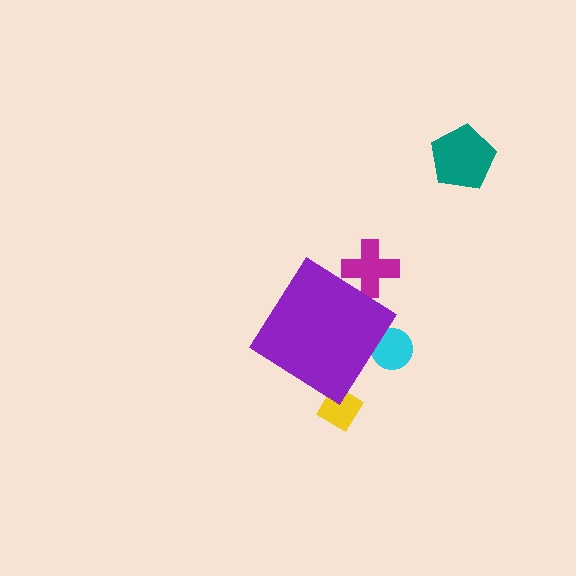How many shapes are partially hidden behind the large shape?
3 shapes are partially hidden.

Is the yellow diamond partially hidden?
Yes, the yellow diamond is partially hidden behind the purple diamond.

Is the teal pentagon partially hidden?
No, the teal pentagon is fully visible.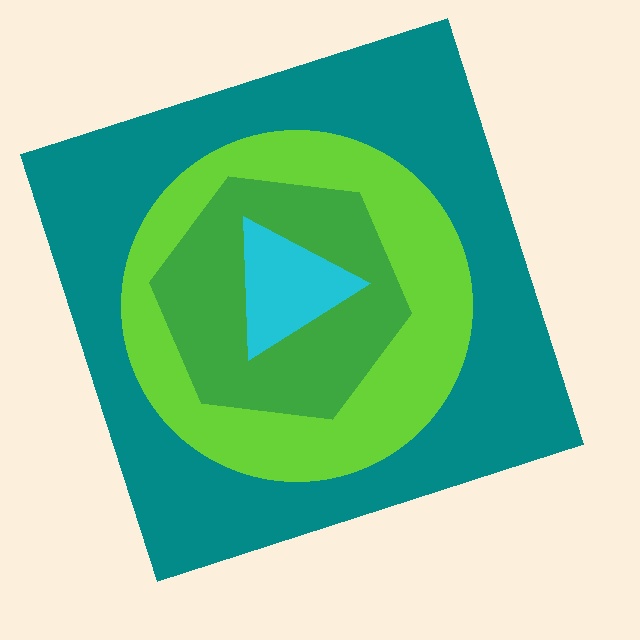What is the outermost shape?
The teal square.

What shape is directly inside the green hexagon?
The cyan triangle.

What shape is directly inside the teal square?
The lime circle.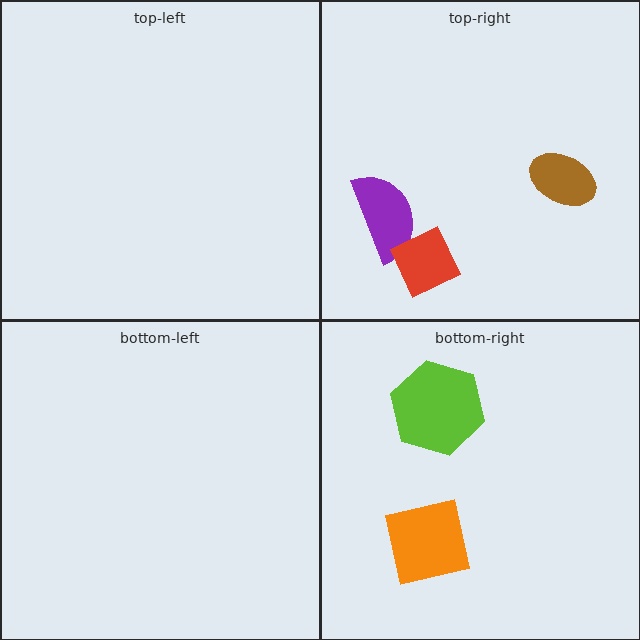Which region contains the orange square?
The bottom-right region.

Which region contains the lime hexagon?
The bottom-right region.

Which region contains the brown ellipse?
The top-right region.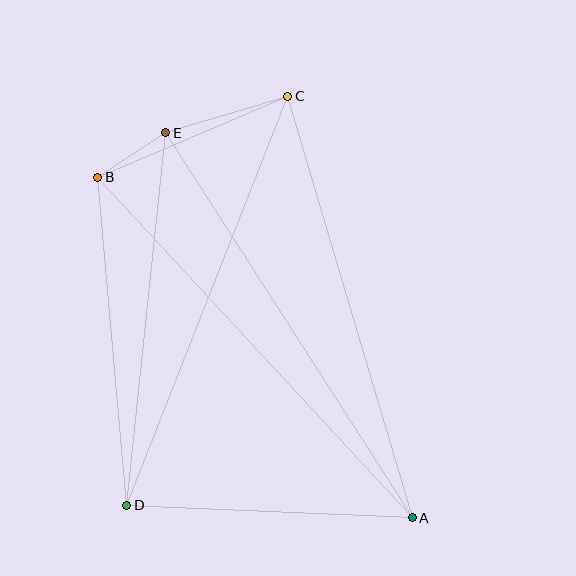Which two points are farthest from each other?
Points A and B are farthest from each other.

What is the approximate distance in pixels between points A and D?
The distance between A and D is approximately 286 pixels.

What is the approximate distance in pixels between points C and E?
The distance between C and E is approximately 128 pixels.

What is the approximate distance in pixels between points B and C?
The distance between B and C is approximately 207 pixels.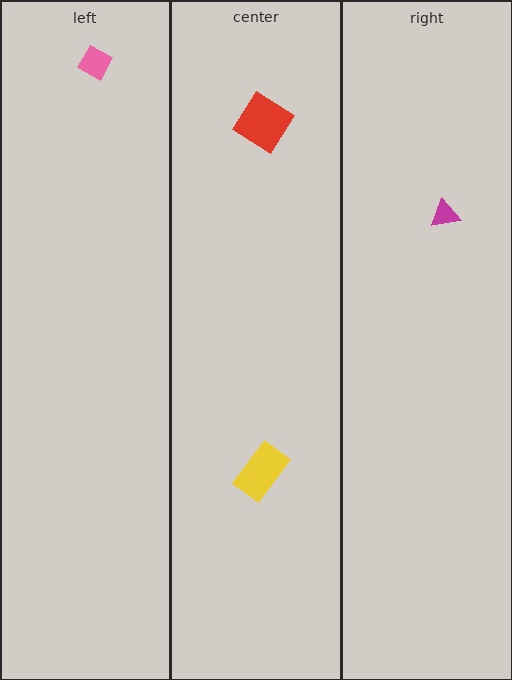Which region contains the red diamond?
The center region.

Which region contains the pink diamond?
The left region.